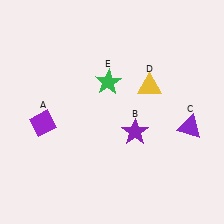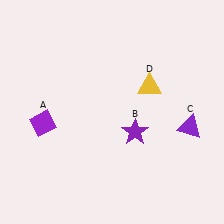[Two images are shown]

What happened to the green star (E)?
The green star (E) was removed in Image 2. It was in the top-left area of Image 1.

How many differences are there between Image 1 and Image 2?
There is 1 difference between the two images.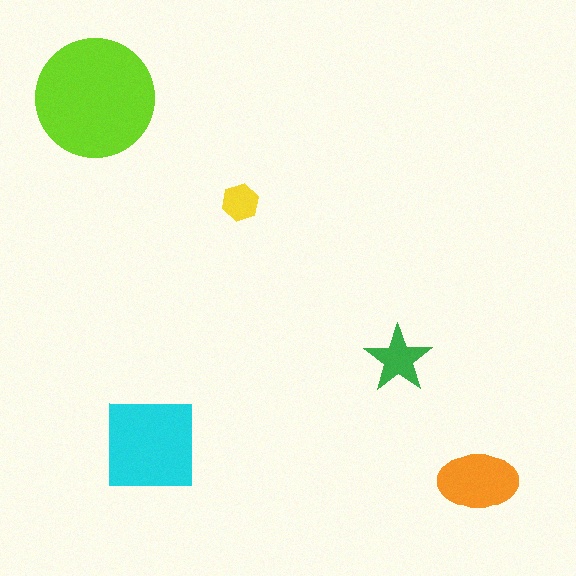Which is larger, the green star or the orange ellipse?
The orange ellipse.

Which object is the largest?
The lime circle.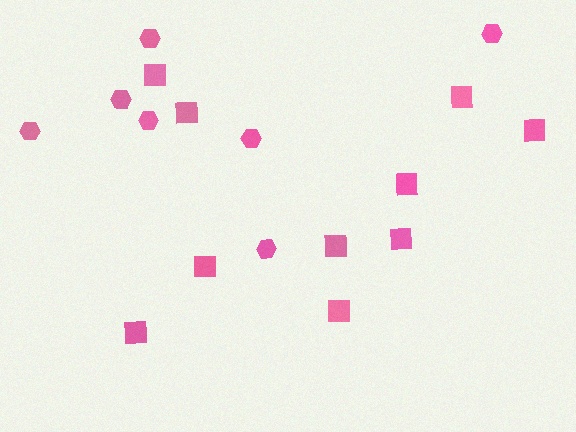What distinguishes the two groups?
There are 2 groups: one group of squares (10) and one group of hexagons (7).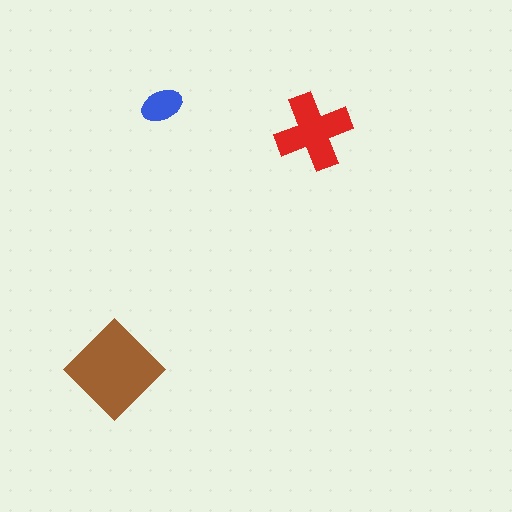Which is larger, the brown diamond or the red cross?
The brown diamond.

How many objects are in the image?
There are 3 objects in the image.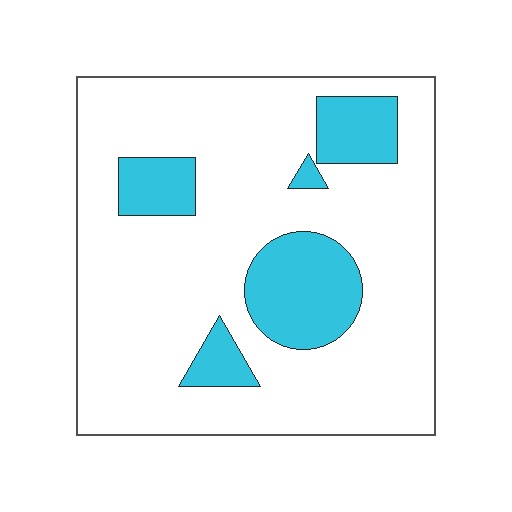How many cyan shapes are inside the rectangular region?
5.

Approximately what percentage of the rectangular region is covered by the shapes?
Approximately 20%.